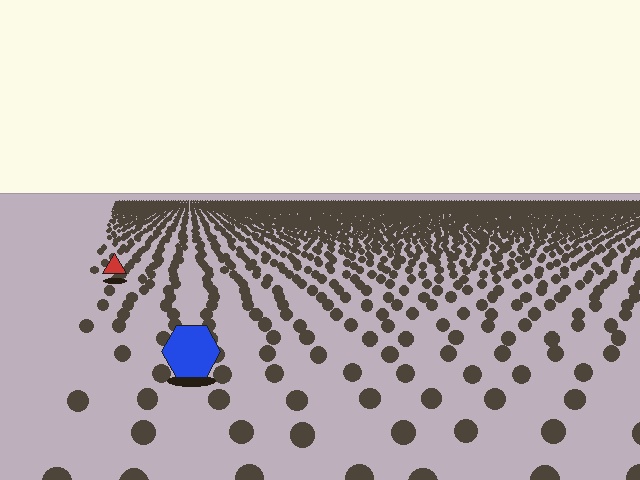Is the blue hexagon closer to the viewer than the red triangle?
Yes. The blue hexagon is closer — you can tell from the texture gradient: the ground texture is coarser near it.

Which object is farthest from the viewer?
The red triangle is farthest from the viewer. It appears smaller and the ground texture around it is denser.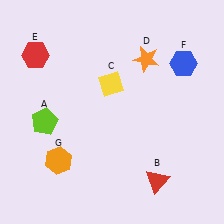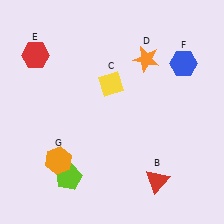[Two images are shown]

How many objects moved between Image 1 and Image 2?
1 object moved between the two images.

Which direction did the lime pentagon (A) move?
The lime pentagon (A) moved down.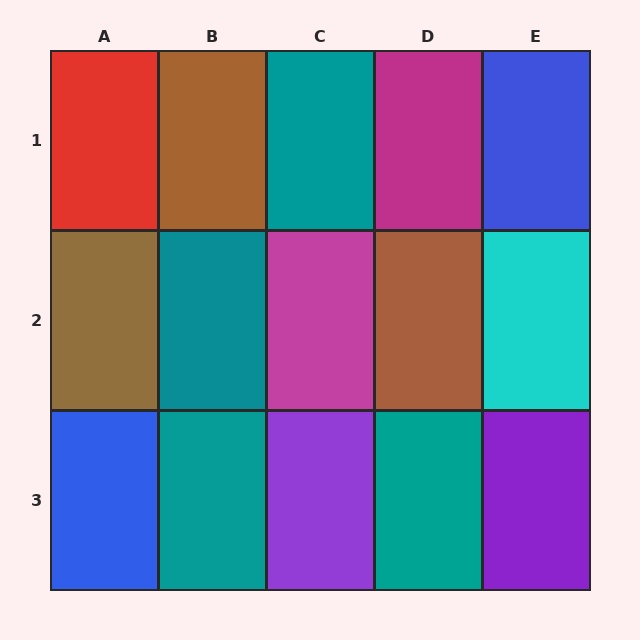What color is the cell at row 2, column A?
Brown.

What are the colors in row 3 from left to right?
Blue, teal, purple, teal, purple.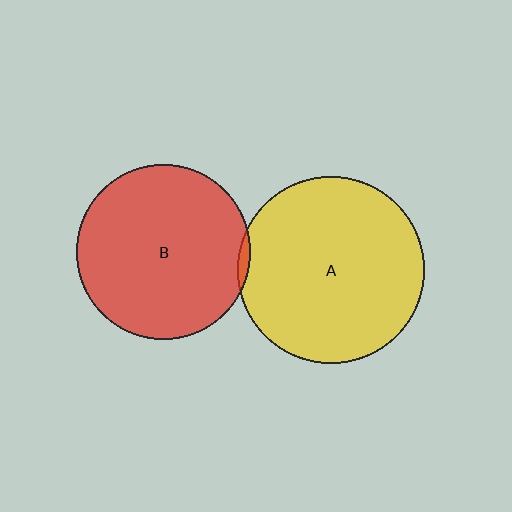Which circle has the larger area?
Circle A (yellow).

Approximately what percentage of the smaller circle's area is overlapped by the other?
Approximately 5%.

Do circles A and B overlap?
Yes.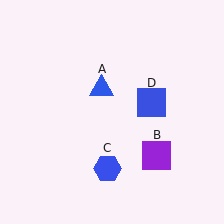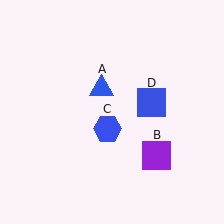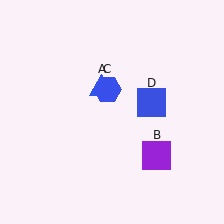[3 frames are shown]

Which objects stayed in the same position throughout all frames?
Blue triangle (object A) and purple square (object B) and blue square (object D) remained stationary.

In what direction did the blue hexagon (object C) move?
The blue hexagon (object C) moved up.